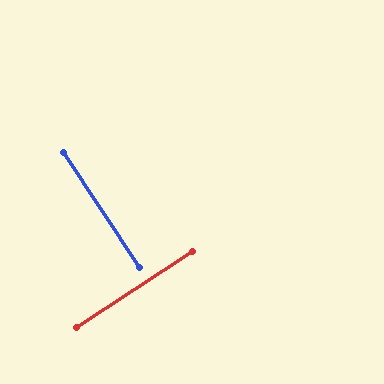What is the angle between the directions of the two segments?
Approximately 89 degrees.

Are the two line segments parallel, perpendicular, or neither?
Perpendicular — they meet at approximately 89°.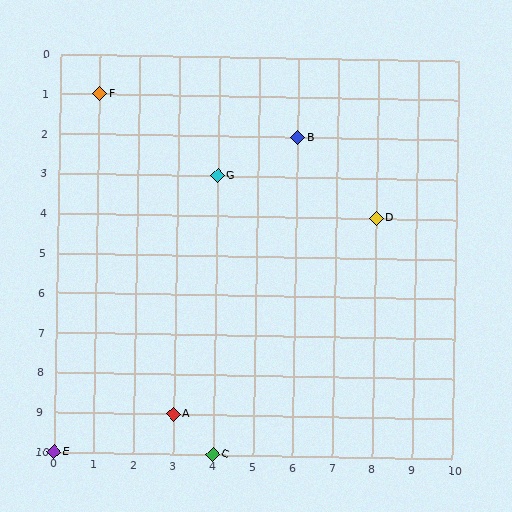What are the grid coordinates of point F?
Point F is at grid coordinates (1, 1).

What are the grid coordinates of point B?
Point B is at grid coordinates (6, 2).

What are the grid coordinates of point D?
Point D is at grid coordinates (8, 4).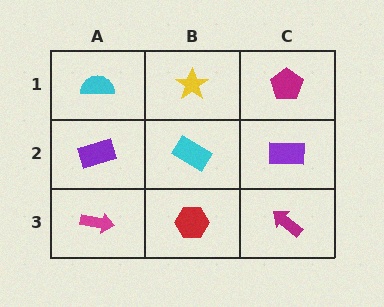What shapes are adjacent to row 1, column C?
A purple rectangle (row 2, column C), a yellow star (row 1, column B).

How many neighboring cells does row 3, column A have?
2.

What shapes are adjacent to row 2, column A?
A cyan semicircle (row 1, column A), a magenta arrow (row 3, column A), a cyan rectangle (row 2, column B).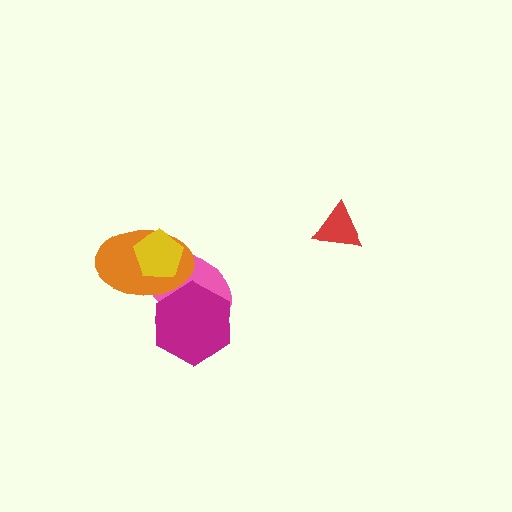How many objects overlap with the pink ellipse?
3 objects overlap with the pink ellipse.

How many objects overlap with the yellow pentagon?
2 objects overlap with the yellow pentagon.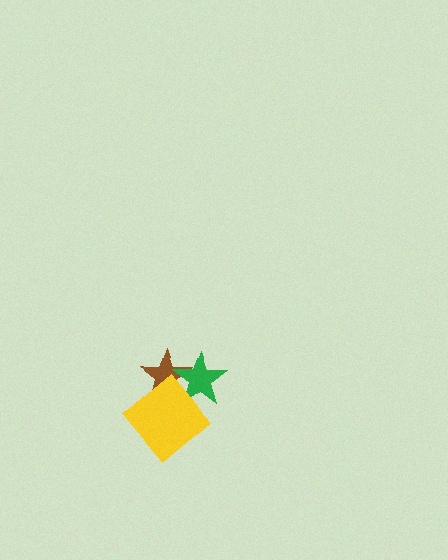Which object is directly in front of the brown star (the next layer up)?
The green star is directly in front of the brown star.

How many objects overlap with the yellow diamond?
2 objects overlap with the yellow diamond.